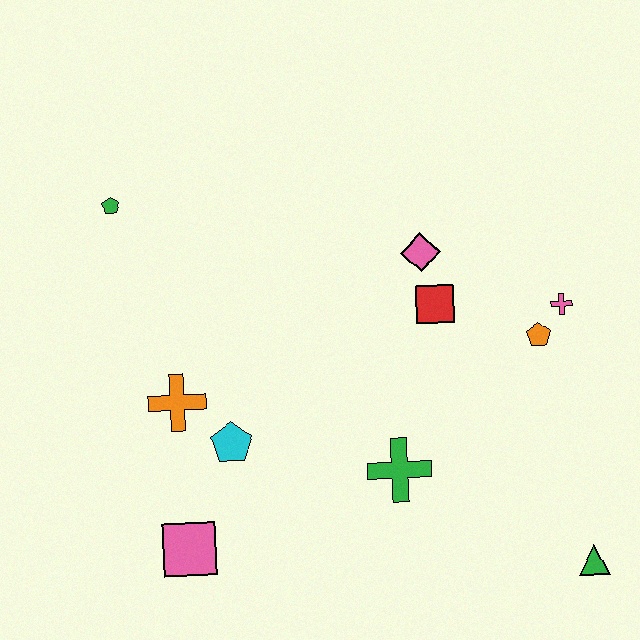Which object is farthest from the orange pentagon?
The green pentagon is farthest from the orange pentagon.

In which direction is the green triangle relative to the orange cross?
The green triangle is to the right of the orange cross.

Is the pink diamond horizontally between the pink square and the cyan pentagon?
No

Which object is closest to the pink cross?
The orange pentagon is closest to the pink cross.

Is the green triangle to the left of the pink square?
No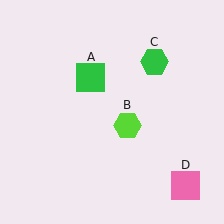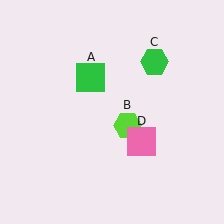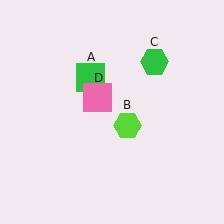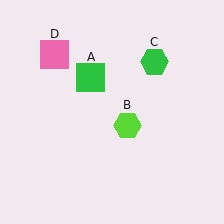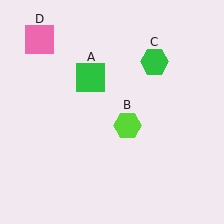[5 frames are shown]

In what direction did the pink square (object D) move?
The pink square (object D) moved up and to the left.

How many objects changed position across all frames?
1 object changed position: pink square (object D).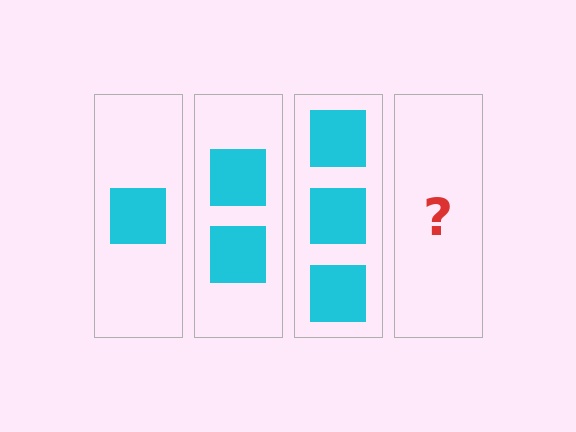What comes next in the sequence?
The next element should be 4 squares.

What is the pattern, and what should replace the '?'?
The pattern is that each step adds one more square. The '?' should be 4 squares.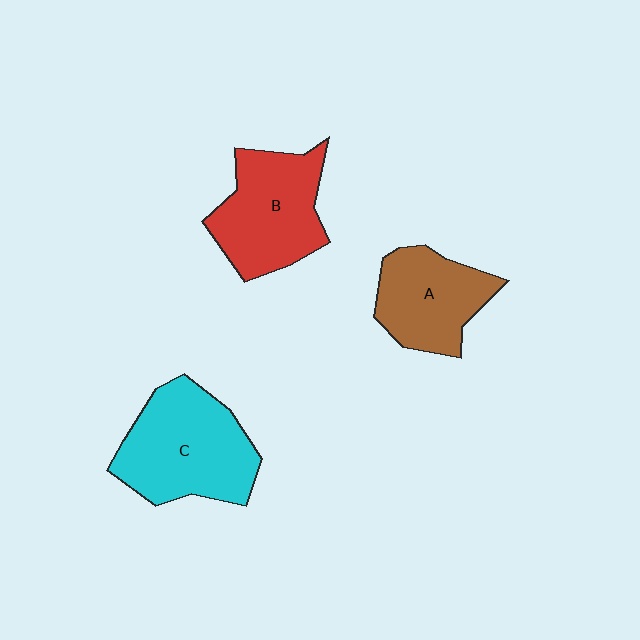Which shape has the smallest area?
Shape A (brown).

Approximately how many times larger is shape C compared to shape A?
Approximately 1.4 times.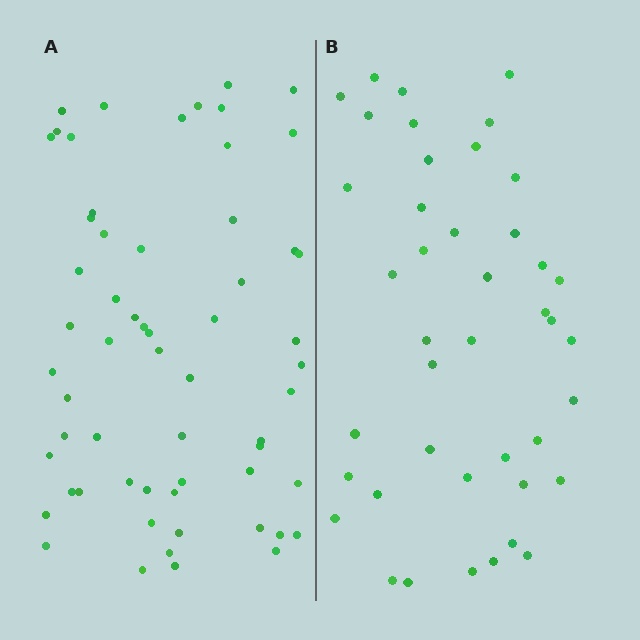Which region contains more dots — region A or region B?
Region A (the left region) has more dots.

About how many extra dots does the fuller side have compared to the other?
Region A has approximately 20 more dots than region B.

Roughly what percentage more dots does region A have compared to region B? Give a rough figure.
About 45% more.